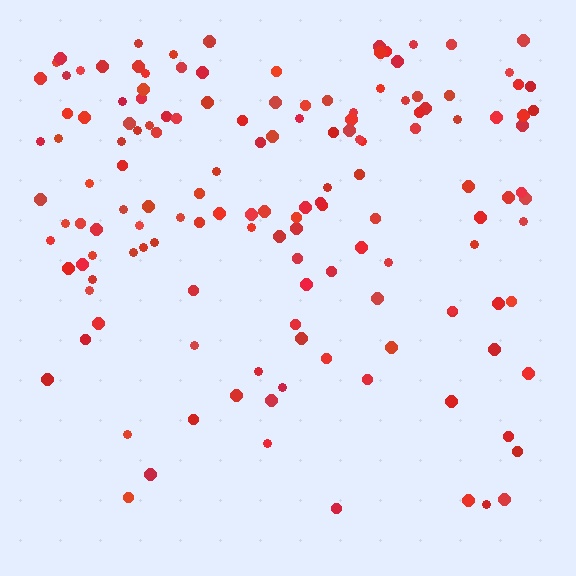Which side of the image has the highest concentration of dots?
The top.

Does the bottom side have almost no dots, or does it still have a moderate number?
Still a moderate number, just noticeably fewer than the top.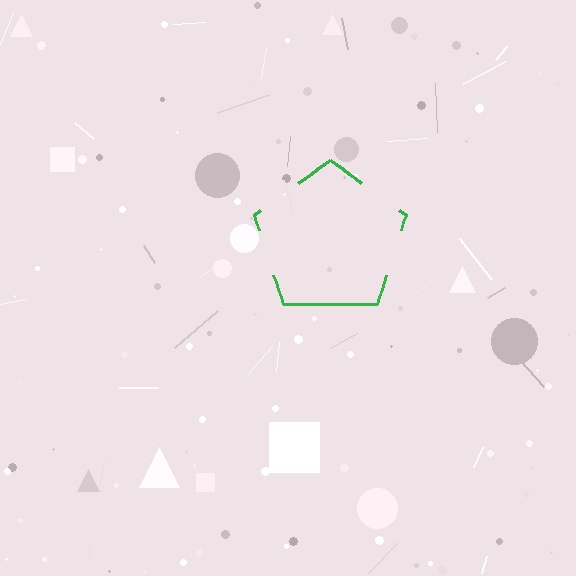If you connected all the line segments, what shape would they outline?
They would outline a pentagon.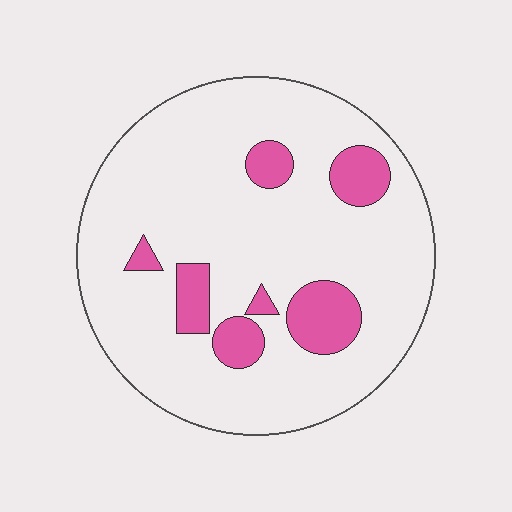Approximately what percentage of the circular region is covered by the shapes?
Approximately 15%.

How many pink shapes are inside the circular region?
7.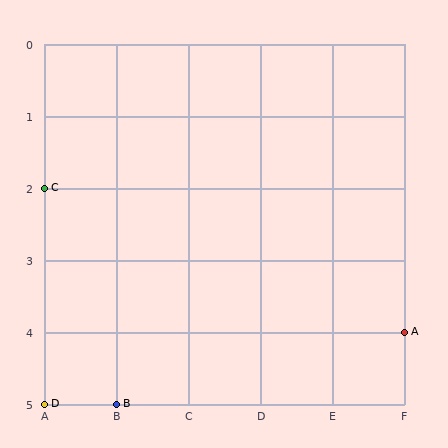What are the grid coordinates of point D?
Point D is at grid coordinates (A, 5).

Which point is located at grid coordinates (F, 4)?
Point A is at (F, 4).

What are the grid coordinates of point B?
Point B is at grid coordinates (B, 5).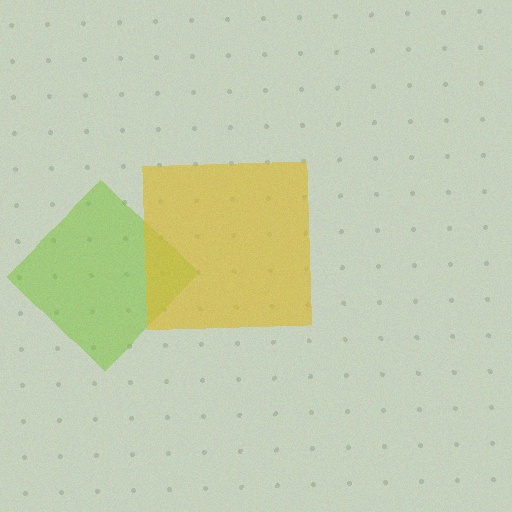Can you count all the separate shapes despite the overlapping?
Yes, there are 2 separate shapes.